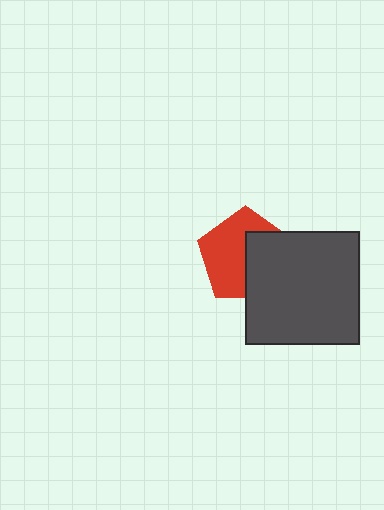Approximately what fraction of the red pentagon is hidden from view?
Roughly 42% of the red pentagon is hidden behind the dark gray square.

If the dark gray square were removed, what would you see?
You would see the complete red pentagon.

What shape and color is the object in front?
The object in front is a dark gray square.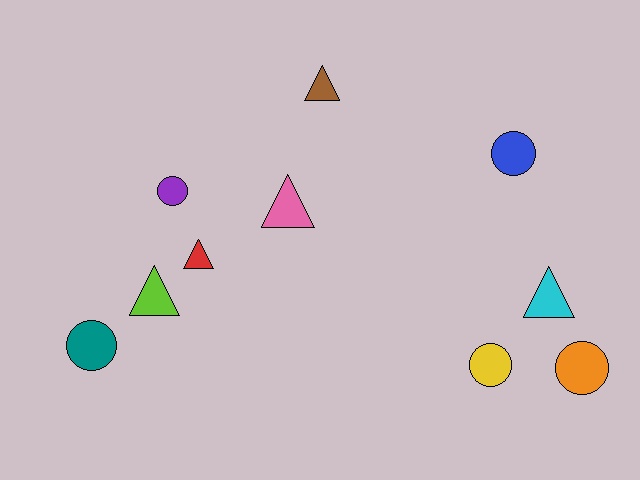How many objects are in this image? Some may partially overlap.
There are 10 objects.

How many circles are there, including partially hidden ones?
There are 5 circles.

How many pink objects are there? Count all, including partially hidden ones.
There is 1 pink object.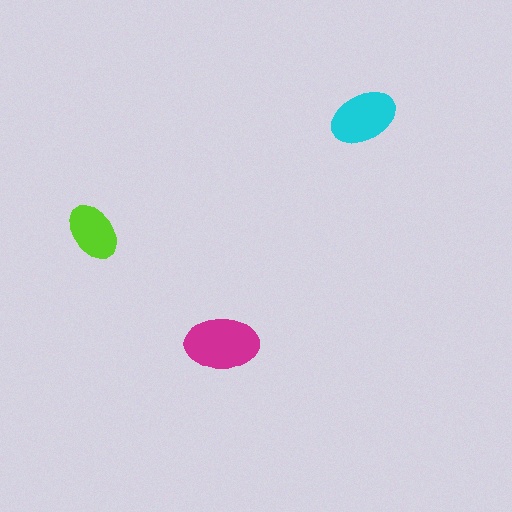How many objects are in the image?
There are 3 objects in the image.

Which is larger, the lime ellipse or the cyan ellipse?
The cyan one.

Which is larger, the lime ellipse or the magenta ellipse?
The magenta one.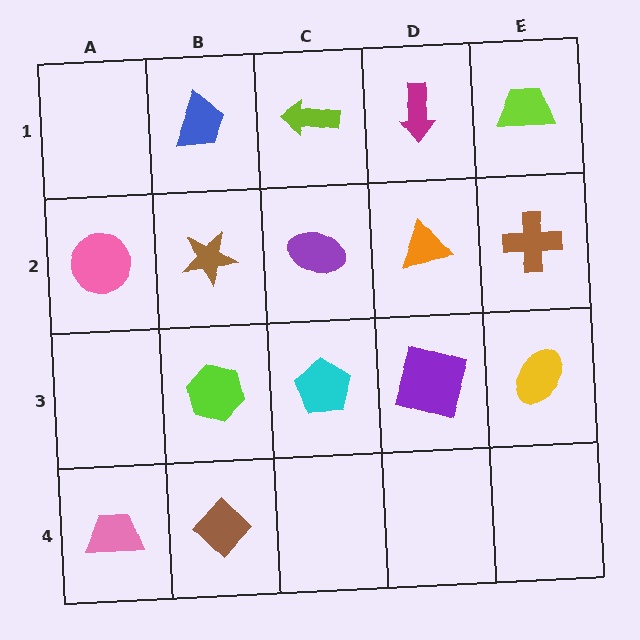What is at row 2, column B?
A brown star.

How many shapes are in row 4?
2 shapes.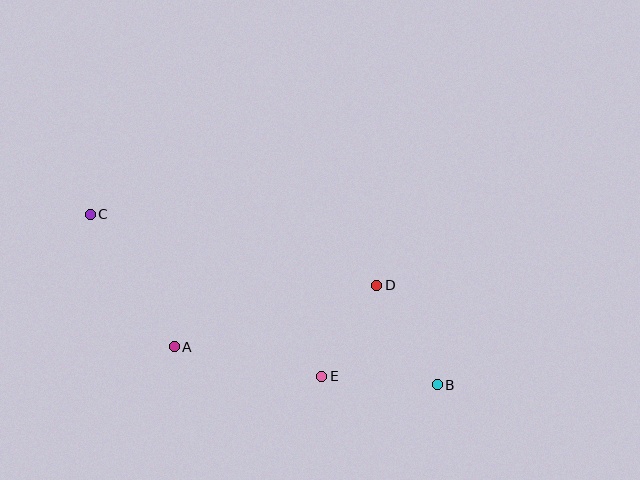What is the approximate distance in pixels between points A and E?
The distance between A and E is approximately 150 pixels.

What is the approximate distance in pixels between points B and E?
The distance between B and E is approximately 116 pixels.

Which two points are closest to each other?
Points D and E are closest to each other.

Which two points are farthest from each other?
Points B and C are farthest from each other.